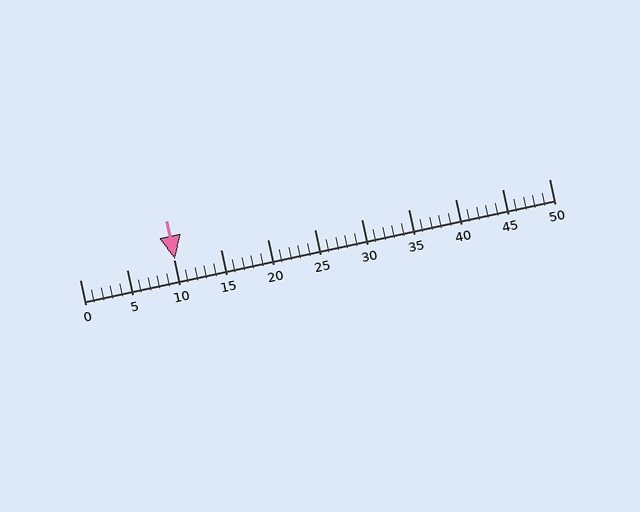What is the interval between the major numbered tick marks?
The major tick marks are spaced 5 units apart.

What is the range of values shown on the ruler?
The ruler shows values from 0 to 50.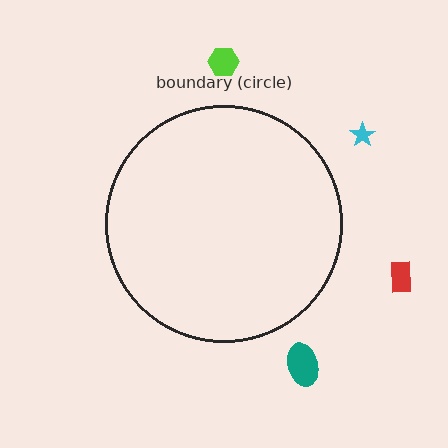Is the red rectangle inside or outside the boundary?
Outside.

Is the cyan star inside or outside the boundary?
Outside.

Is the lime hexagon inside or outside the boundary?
Outside.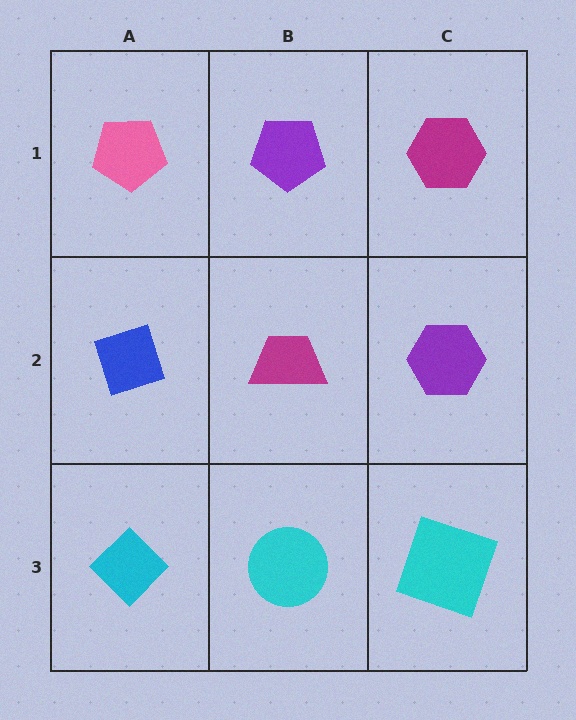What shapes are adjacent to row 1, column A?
A blue diamond (row 2, column A), a purple pentagon (row 1, column B).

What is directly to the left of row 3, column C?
A cyan circle.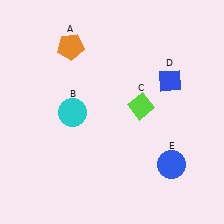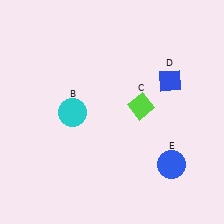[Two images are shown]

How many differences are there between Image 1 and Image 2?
There is 1 difference between the two images.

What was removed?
The orange pentagon (A) was removed in Image 2.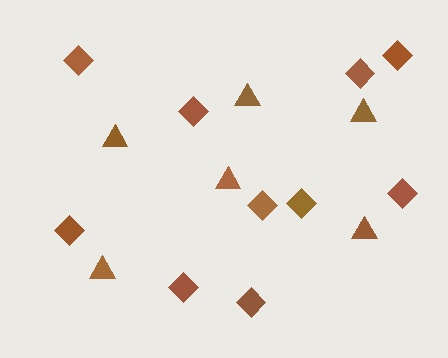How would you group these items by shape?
There are 2 groups: one group of diamonds (10) and one group of triangles (6).